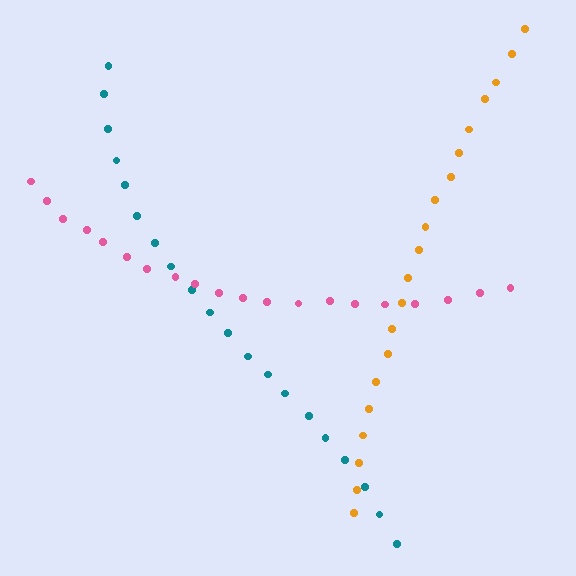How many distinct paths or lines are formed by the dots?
There are 3 distinct paths.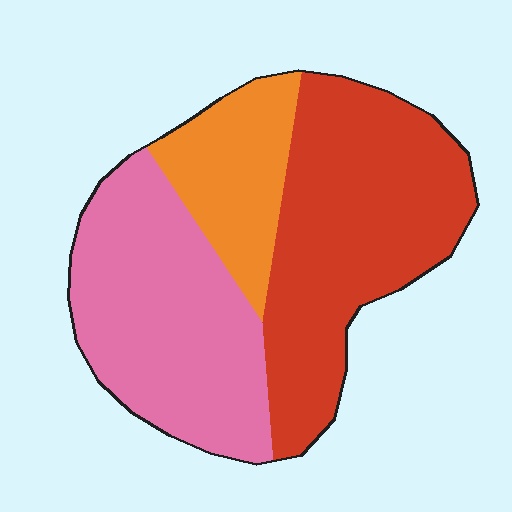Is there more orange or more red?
Red.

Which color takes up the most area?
Red, at roughly 45%.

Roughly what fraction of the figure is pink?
Pink takes up between a quarter and a half of the figure.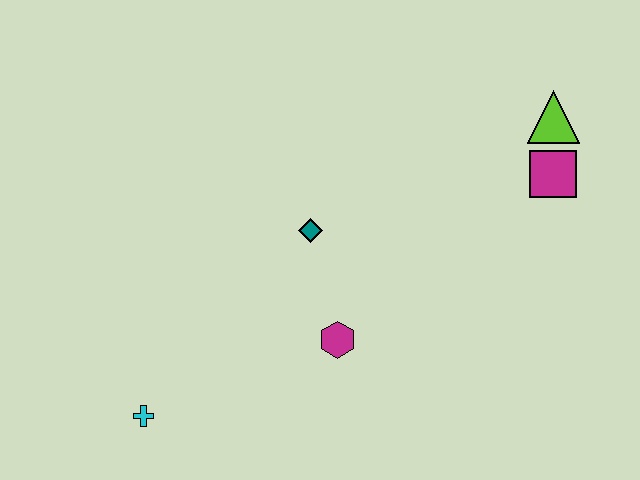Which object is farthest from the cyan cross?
The lime triangle is farthest from the cyan cross.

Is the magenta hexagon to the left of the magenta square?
Yes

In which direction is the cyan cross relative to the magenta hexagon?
The cyan cross is to the left of the magenta hexagon.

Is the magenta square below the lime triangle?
Yes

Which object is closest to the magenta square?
The lime triangle is closest to the magenta square.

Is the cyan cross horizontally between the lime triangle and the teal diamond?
No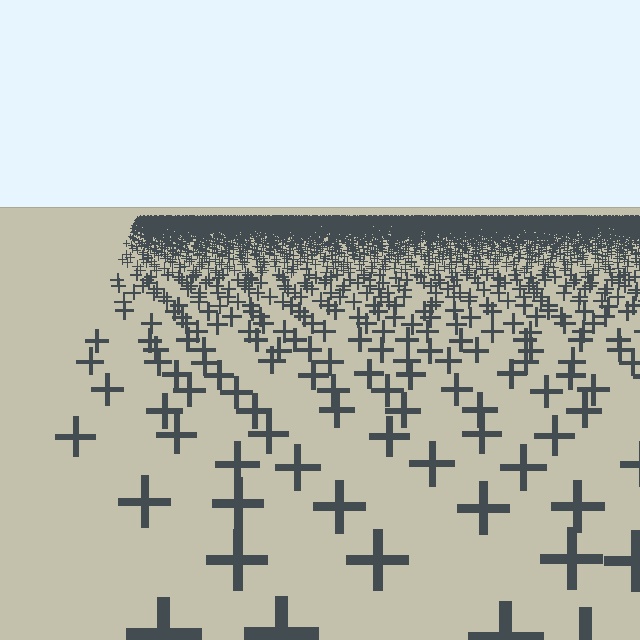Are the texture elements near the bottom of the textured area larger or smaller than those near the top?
Larger. Near the bottom, elements are closer to the viewer and appear at a bigger on-screen size.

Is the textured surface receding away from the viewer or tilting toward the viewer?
The surface is receding away from the viewer. Texture elements get smaller and denser toward the top.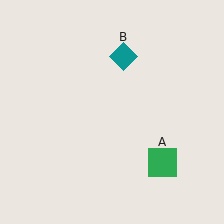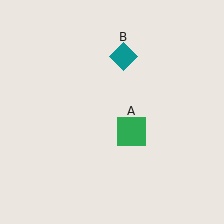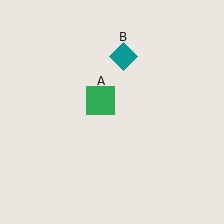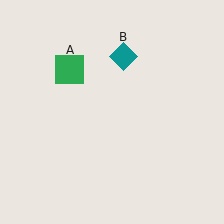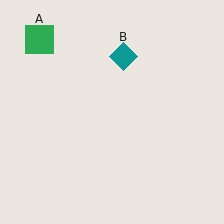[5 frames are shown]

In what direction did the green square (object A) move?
The green square (object A) moved up and to the left.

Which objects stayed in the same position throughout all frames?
Teal diamond (object B) remained stationary.